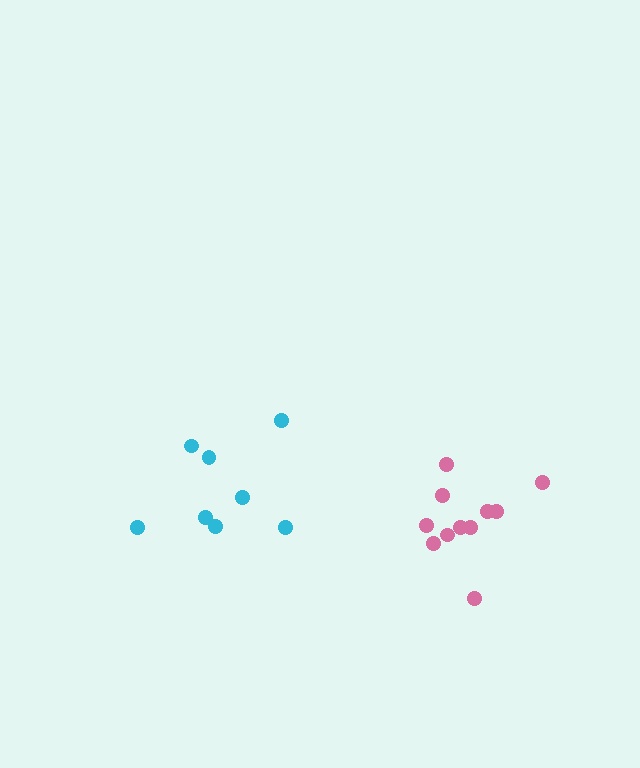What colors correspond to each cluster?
The clusters are colored: pink, cyan.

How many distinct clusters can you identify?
There are 2 distinct clusters.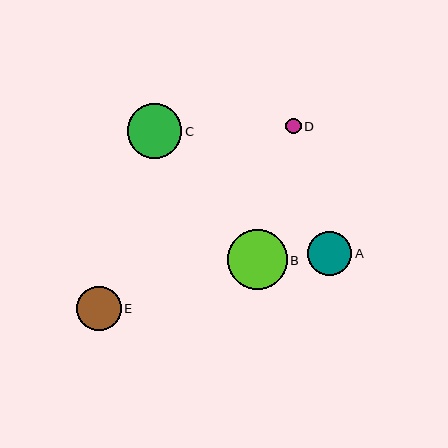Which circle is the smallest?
Circle D is the smallest with a size of approximately 16 pixels.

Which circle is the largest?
Circle B is the largest with a size of approximately 59 pixels.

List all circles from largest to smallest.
From largest to smallest: B, C, E, A, D.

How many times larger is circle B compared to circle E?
Circle B is approximately 1.3 times the size of circle E.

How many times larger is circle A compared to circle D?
Circle A is approximately 2.8 times the size of circle D.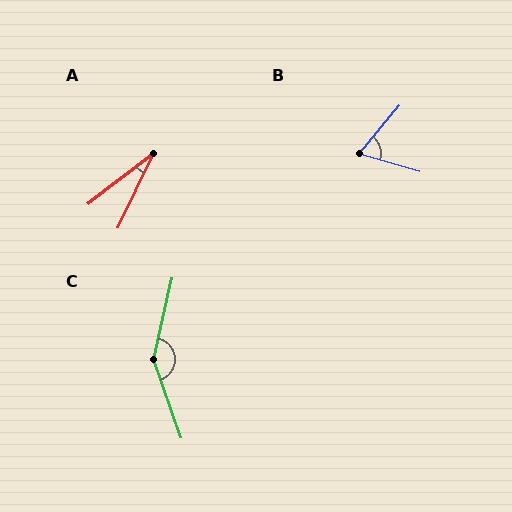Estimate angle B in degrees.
Approximately 65 degrees.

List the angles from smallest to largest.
A (27°), B (65°), C (148°).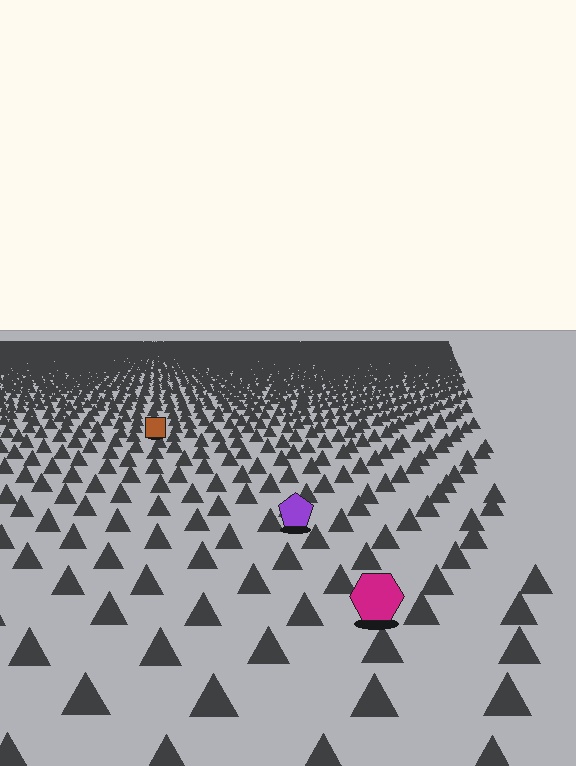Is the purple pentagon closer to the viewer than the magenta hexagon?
No. The magenta hexagon is closer — you can tell from the texture gradient: the ground texture is coarser near it.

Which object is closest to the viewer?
The magenta hexagon is closest. The texture marks near it are larger and more spread out.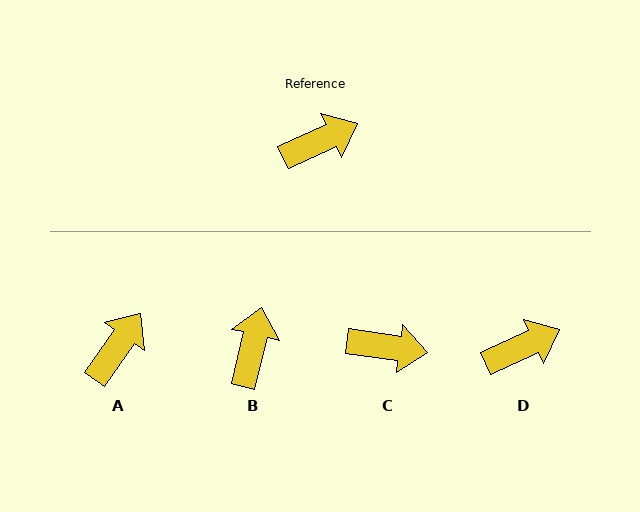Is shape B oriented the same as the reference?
No, it is off by about 52 degrees.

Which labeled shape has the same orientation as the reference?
D.